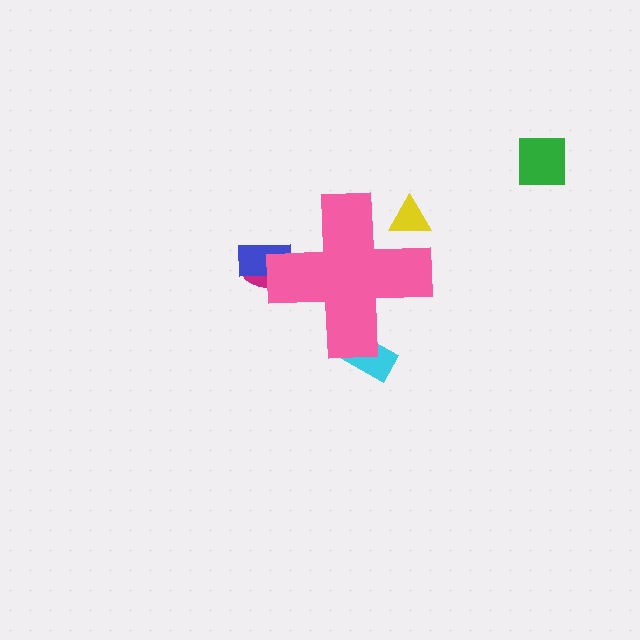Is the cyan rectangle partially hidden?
Yes, the cyan rectangle is partially hidden behind the pink cross.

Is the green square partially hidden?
No, the green square is fully visible.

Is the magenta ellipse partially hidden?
Yes, the magenta ellipse is partially hidden behind the pink cross.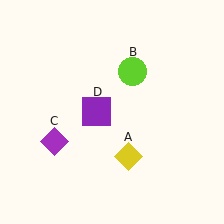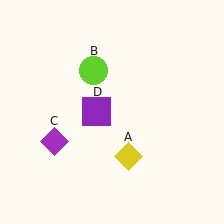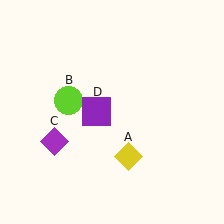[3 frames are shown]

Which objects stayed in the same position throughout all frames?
Yellow diamond (object A) and purple diamond (object C) and purple square (object D) remained stationary.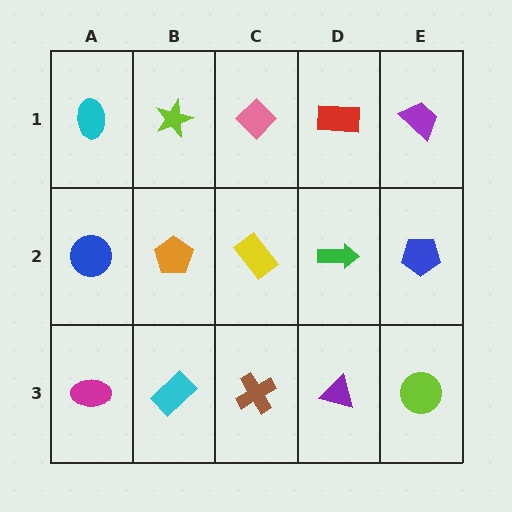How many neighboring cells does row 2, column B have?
4.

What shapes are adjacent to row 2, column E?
A purple trapezoid (row 1, column E), a lime circle (row 3, column E), a green arrow (row 2, column D).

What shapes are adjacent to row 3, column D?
A green arrow (row 2, column D), a brown cross (row 3, column C), a lime circle (row 3, column E).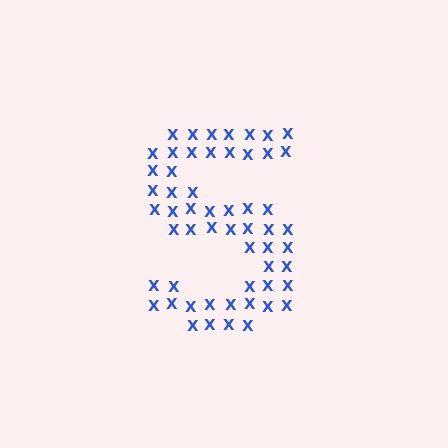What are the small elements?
The small elements are letter X's.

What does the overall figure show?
The overall figure shows the letter S.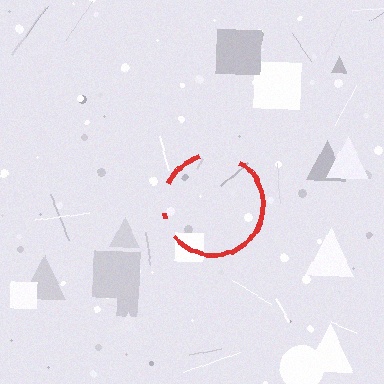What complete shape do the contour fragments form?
The contour fragments form a circle.